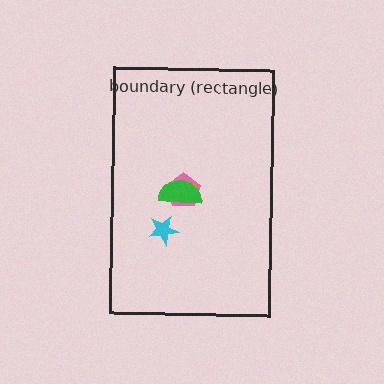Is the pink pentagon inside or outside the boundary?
Inside.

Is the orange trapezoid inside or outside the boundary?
Inside.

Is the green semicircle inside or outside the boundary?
Inside.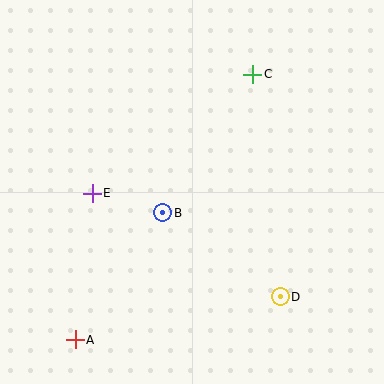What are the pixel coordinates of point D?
Point D is at (280, 297).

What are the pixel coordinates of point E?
Point E is at (92, 193).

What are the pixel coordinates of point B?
Point B is at (163, 213).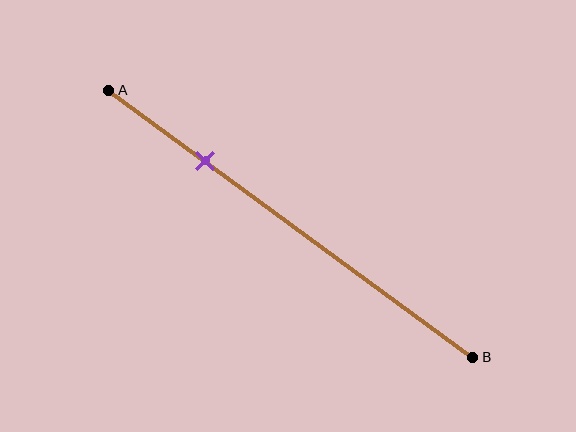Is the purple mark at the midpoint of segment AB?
No, the mark is at about 25% from A, not at the 50% midpoint.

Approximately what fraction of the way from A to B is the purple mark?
The purple mark is approximately 25% of the way from A to B.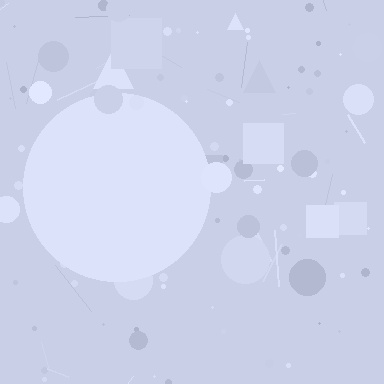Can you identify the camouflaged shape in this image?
The camouflaged shape is a circle.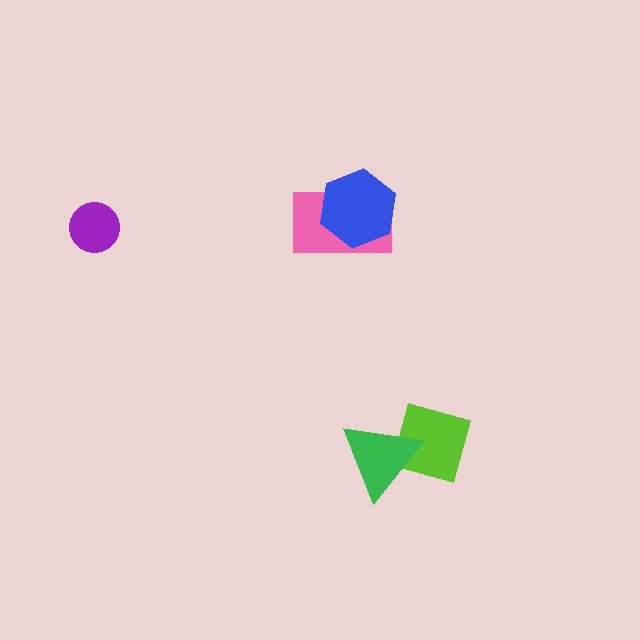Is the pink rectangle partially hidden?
Yes, it is partially covered by another shape.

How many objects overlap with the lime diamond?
1 object overlaps with the lime diamond.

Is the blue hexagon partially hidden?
No, no other shape covers it.